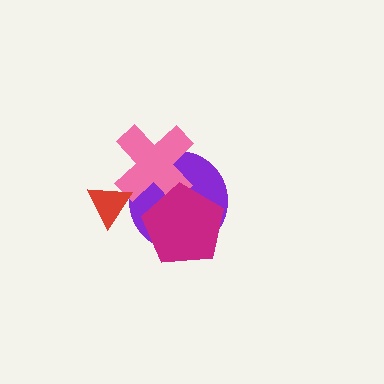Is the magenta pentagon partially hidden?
No, no other shape covers it.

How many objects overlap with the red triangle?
1 object overlaps with the red triangle.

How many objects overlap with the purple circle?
2 objects overlap with the purple circle.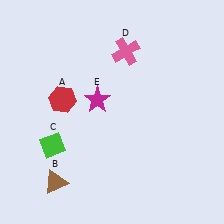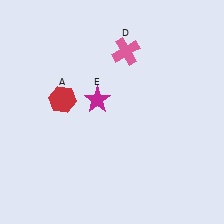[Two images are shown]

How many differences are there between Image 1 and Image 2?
There are 2 differences between the two images.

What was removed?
The green diamond (C), the brown triangle (B) were removed in Image 2.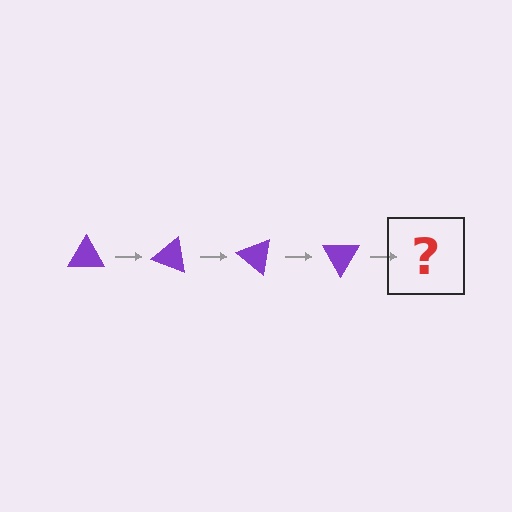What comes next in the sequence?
The next element should be a purple triangle rotated 80 degrees.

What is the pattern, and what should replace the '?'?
The pattern is that the triangle rotates 20 degrees each step. The '?' should be a purple triangle rotated 80 degrees.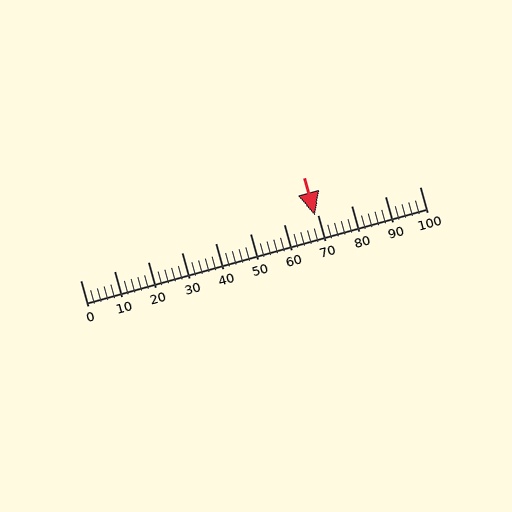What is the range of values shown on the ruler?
The ruler shows values from 0 to 100.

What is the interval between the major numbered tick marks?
The major tick marks are spaced 10 units apart.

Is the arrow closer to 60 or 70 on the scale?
The arrow is closer to 70.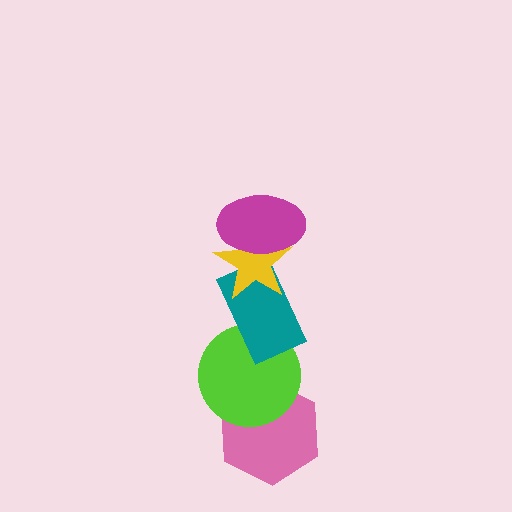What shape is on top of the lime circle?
The teal rectangle is on top of the lime circle.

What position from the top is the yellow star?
The yellow star is 2nd from the top.